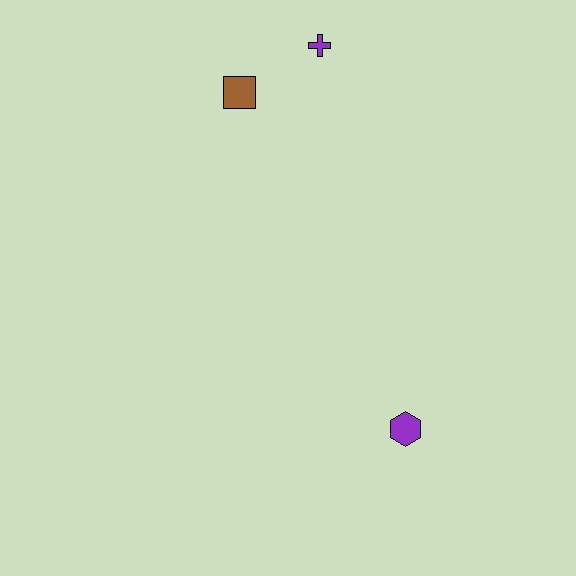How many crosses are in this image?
There is 1 cross.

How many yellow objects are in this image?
There are no yellow objects.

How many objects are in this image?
There are 3 objects.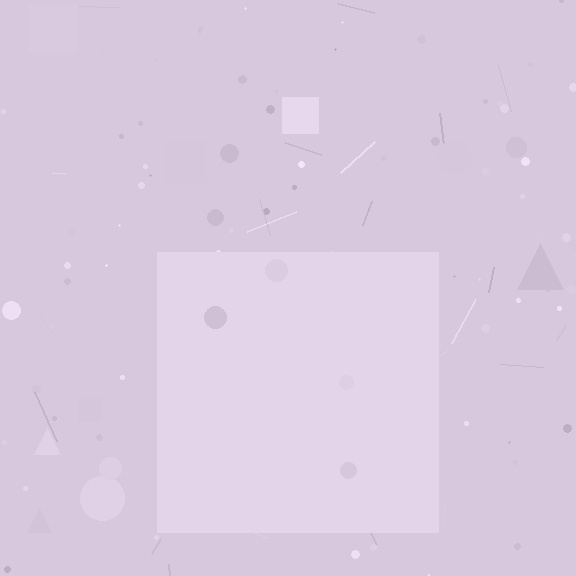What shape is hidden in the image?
A square is hidden in the image.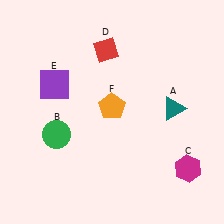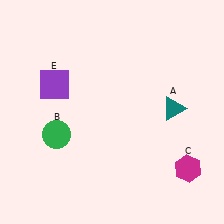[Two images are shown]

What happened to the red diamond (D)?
The red diamond (D) was removed in Image 2. It was in the top-left area of Image 1.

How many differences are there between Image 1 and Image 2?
There are 2 differences between the two images.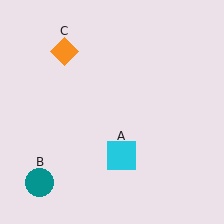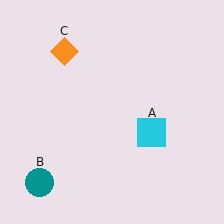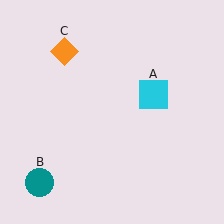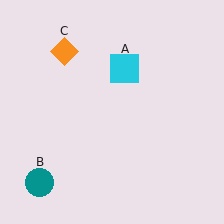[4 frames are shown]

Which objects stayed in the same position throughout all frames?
Teal circle (object B) and orange diamond (object C) remained stationary.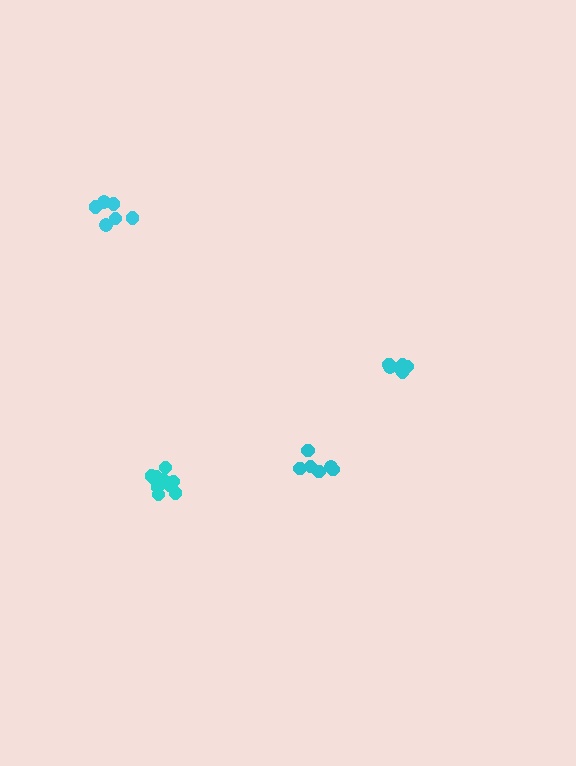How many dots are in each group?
Group 1: 6 dots, Group 2: 6 dots, Group 3: 11 dots, Group 4: 6 dots (29 total).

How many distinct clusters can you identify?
There are 4 distinct clusters.